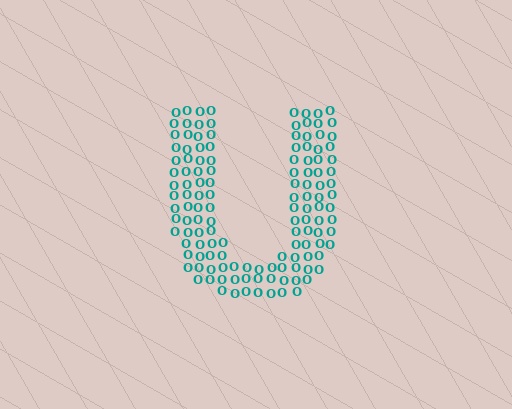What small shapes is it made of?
It is made of small letter O's.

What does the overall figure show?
The overall figure shows the letter U.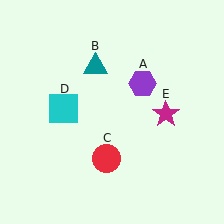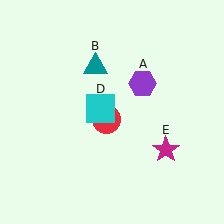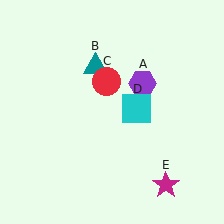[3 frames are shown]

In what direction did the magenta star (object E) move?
The magenta star (object E) moved down.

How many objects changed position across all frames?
3 objects changed position: red circle (object C), cyan square (object D), magenta star (object E).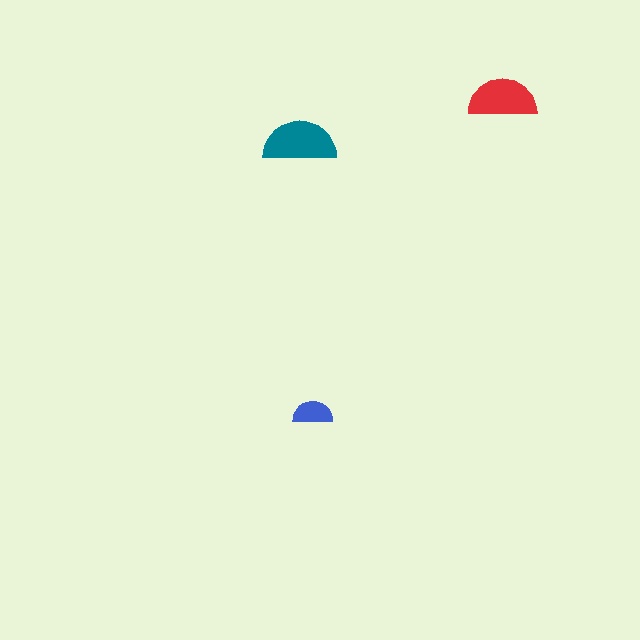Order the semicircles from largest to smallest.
the teal one, the red one, the blue one.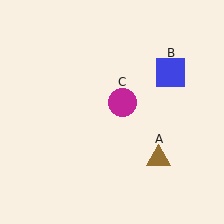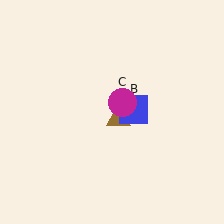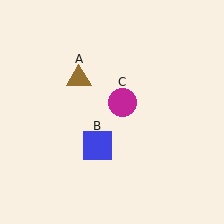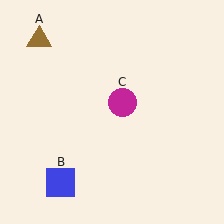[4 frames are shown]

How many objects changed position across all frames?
2 objects changed position: brown triangle (object A), blue square (object B).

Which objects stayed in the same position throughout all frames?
Magenta circle (object C) remained stationary.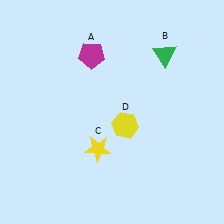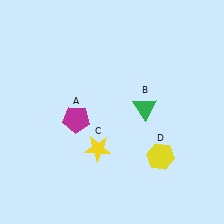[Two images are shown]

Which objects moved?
The objects that moved are: the magenta pentagon (A), the green triangle (B), the yellow hexagon (D).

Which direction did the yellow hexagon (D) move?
The yellow hexagon (D) moved right.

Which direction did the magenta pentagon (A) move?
The magenta pentagon (A) moved down.